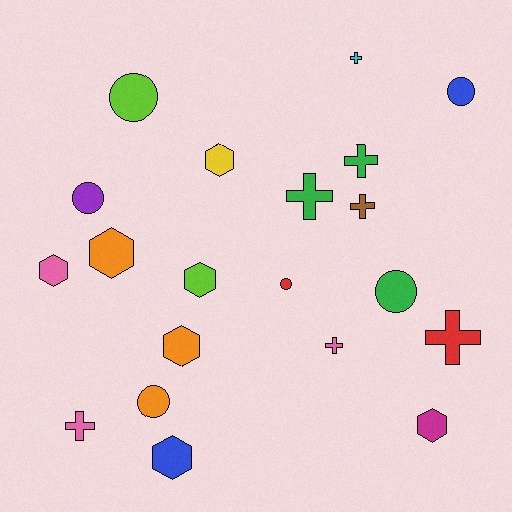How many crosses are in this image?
There are 7 crosses.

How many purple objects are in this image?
There is 1 purple object.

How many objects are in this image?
There are 20 objects.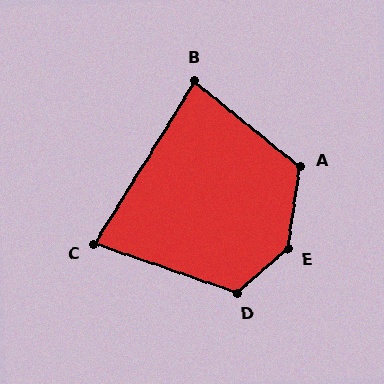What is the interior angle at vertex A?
Approximately 120 degrees (obtuse).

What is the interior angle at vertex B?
Approximately 83 degrees (acute).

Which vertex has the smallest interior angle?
C, at approximately 78 degrees.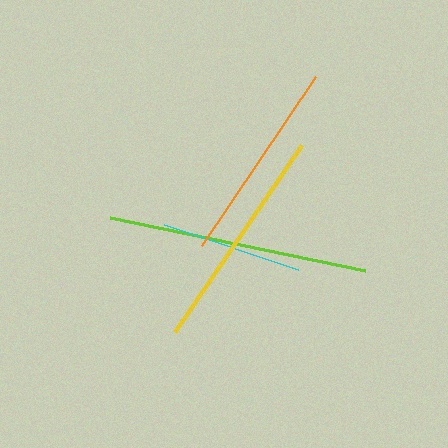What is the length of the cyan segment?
The cyan segment is approximately 141 pixels long.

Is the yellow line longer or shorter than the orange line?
The yellow line is longer than the orange line.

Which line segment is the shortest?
The cyan line is the shortest at approximately 141 pixels.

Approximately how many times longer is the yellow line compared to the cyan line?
The yellow line is approximately 1.6 times the length of the cyan line.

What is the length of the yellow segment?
The yellow segment is approximately 226 pixels long.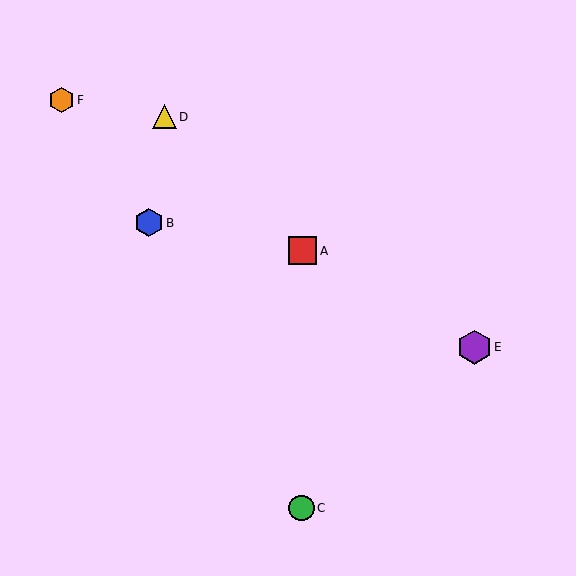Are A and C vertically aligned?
Yes, both are at x≈303.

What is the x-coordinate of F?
Object F is at x≈62.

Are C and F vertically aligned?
No, C is at x≈301 and F is at x≈62.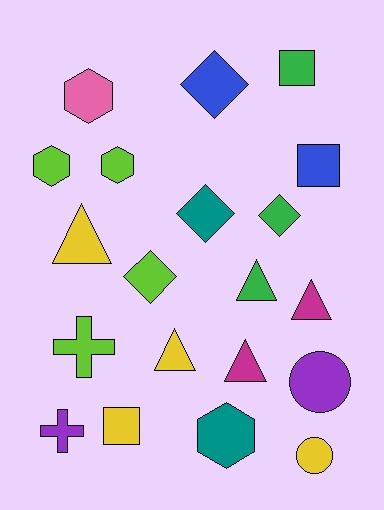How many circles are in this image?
There are 2 circles.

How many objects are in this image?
There are 20 objects.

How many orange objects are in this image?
There are no orange objects.